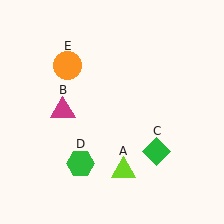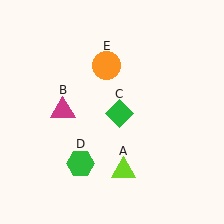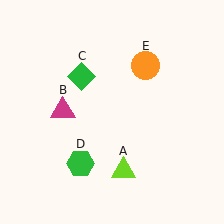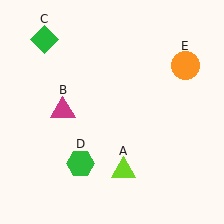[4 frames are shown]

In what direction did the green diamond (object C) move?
The green diamond (object C) moved up and to the left.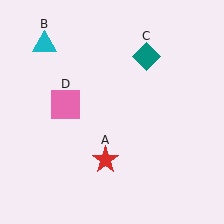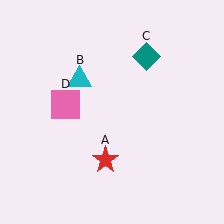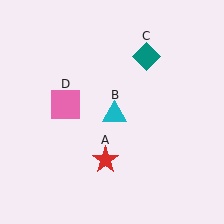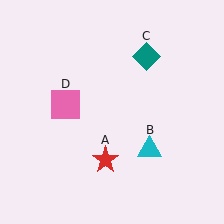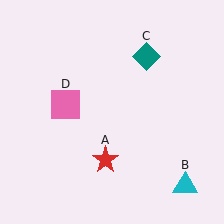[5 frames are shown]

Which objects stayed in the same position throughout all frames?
Red star (object A) and teal diamond (object C) and pink square (object D) remained stationary.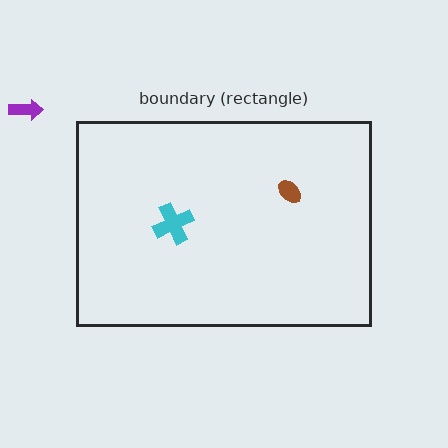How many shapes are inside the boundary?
2 inside, 1 outside.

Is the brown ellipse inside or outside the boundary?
Inside.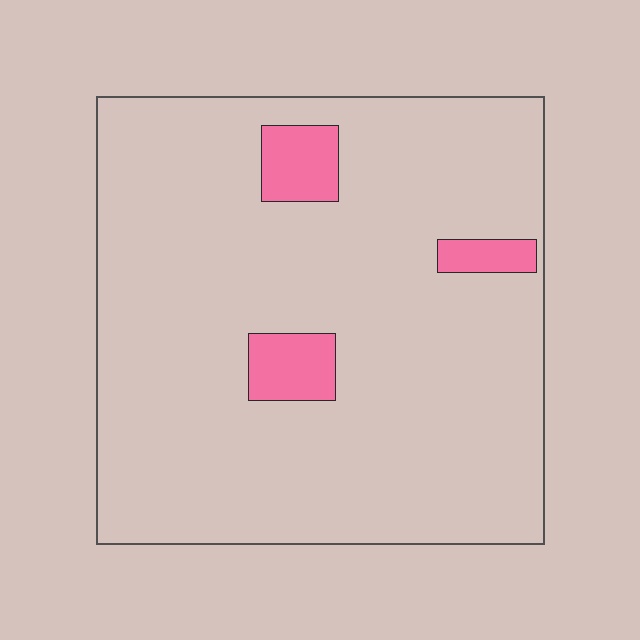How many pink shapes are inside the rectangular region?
3.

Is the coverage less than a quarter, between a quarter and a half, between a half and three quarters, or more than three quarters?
Less than a quarter.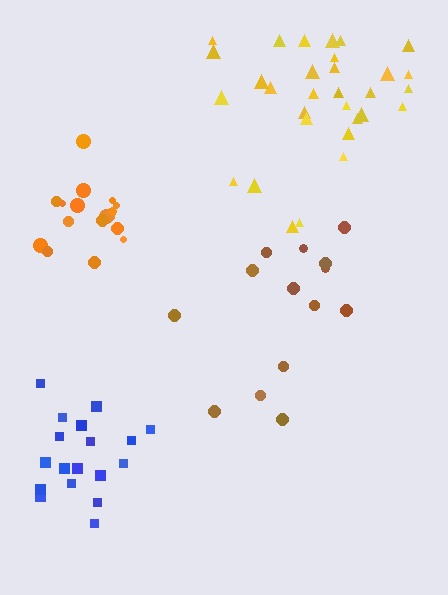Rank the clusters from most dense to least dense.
orange, yellow, blue, brown.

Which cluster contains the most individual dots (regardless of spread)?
Yellow (31).